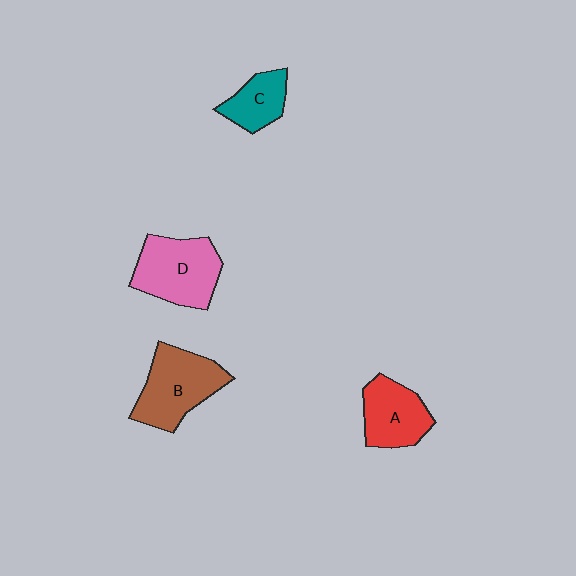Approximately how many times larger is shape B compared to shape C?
Approximately 1.8 times.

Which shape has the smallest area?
Shape C (teal).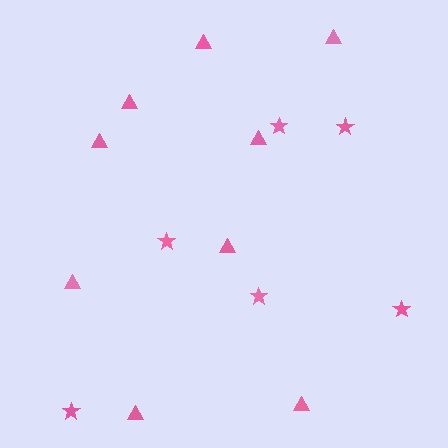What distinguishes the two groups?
There are 2 groups: one group of triangles (9) and one group of stars (6).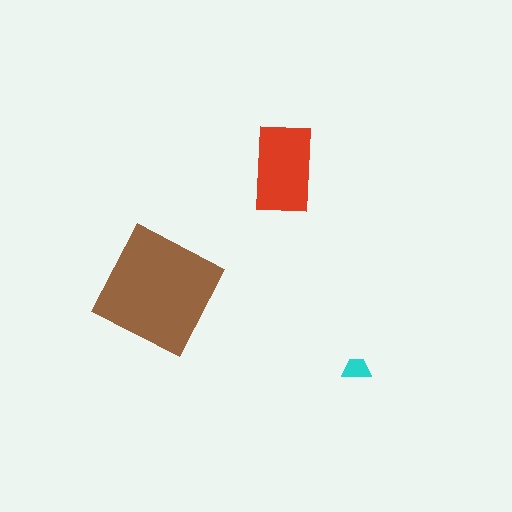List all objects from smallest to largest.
The cyan trapezoid, the red rectangle, the brown square.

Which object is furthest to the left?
The brown square is leftmost.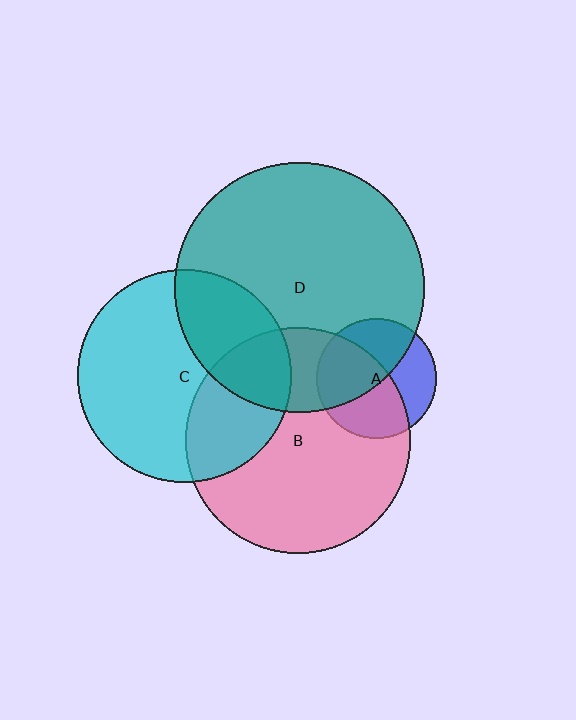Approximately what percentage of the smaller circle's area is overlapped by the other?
Approximately 25%.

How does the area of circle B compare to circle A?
Approximately 3.6 times.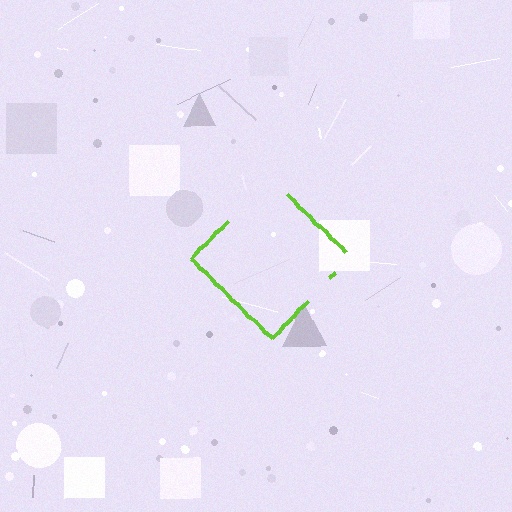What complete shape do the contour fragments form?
The contour fragments form a diamond.